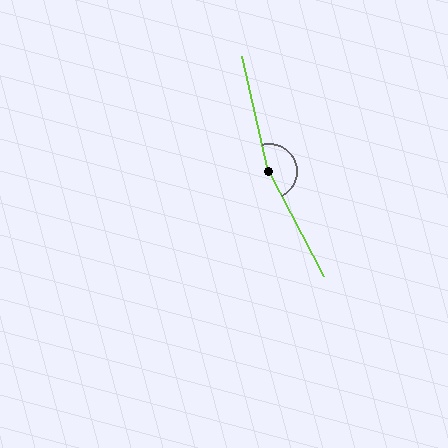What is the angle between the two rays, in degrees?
Approximately 165 degrees.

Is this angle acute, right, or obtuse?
It is obtuse.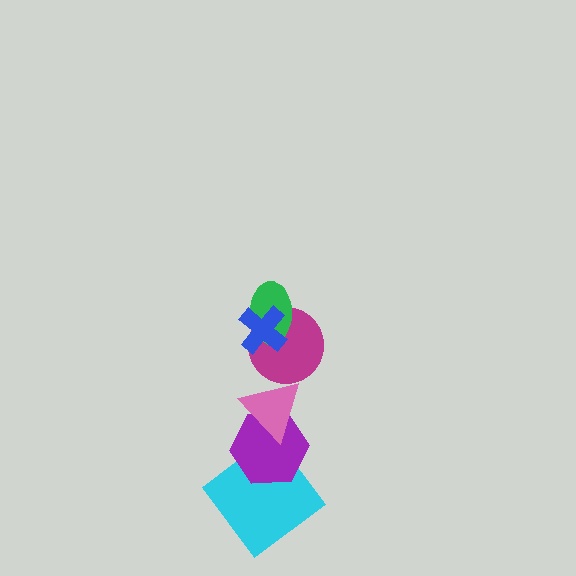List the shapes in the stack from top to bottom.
From top to bottom: the blue cross, the green ellipse, the magenta circle, the pink triangle, the purple hexagon, the cyan diamond.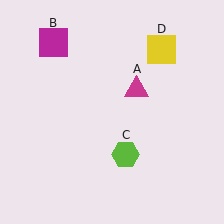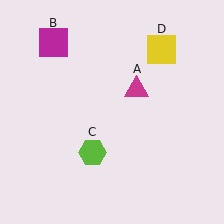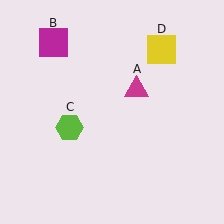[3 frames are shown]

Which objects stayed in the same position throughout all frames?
Magenta triangle (object A) and magenta square (object B) and yellow square (object D) remained stationary.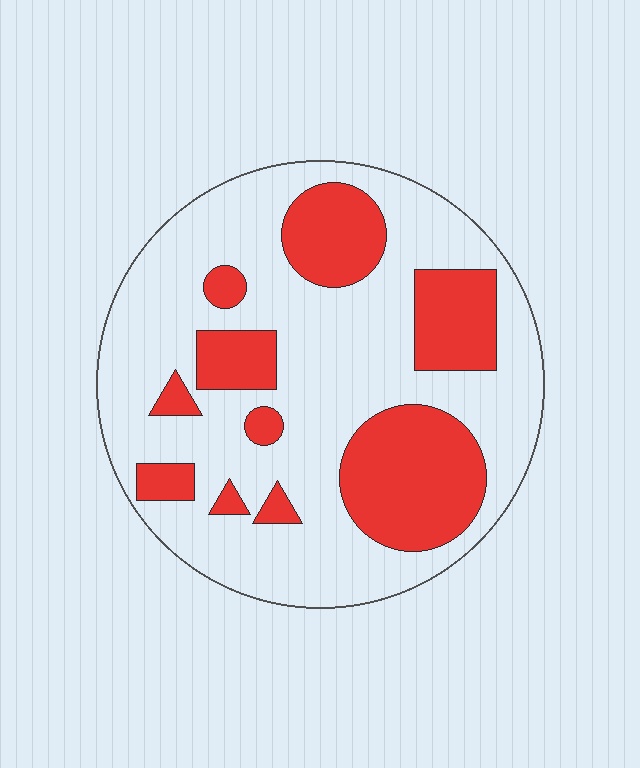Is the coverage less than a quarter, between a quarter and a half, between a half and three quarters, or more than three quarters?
Between a quarter and a half.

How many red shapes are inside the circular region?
10.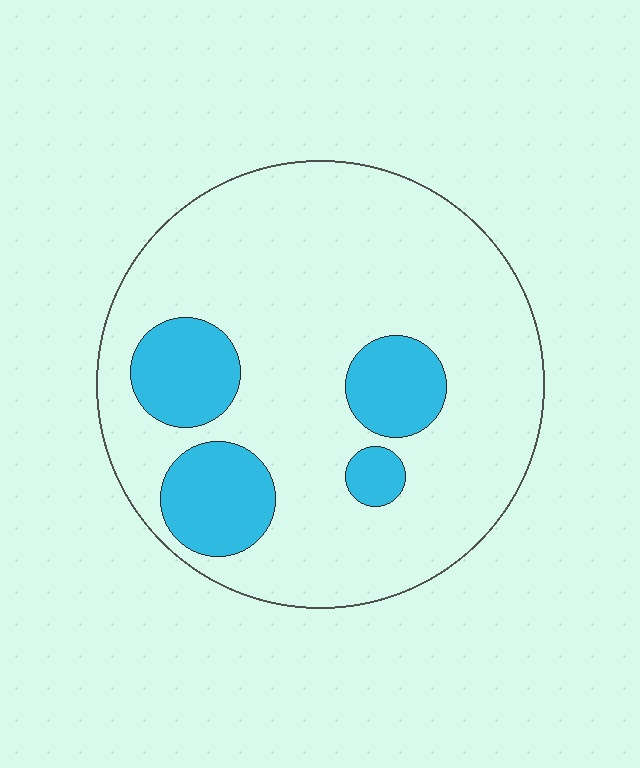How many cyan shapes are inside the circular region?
4.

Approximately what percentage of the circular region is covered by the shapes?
Approximately 20%.